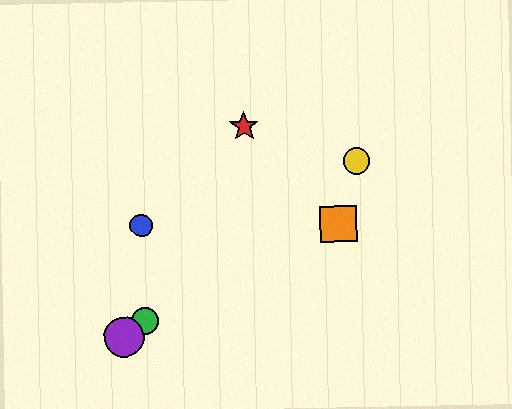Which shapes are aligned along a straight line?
The green circle, the yellow circle, the purple circle are aligned along a straight line.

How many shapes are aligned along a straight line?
3 shapes (the green circle, the yellow circle, the purple circle) are aligned along a straight line.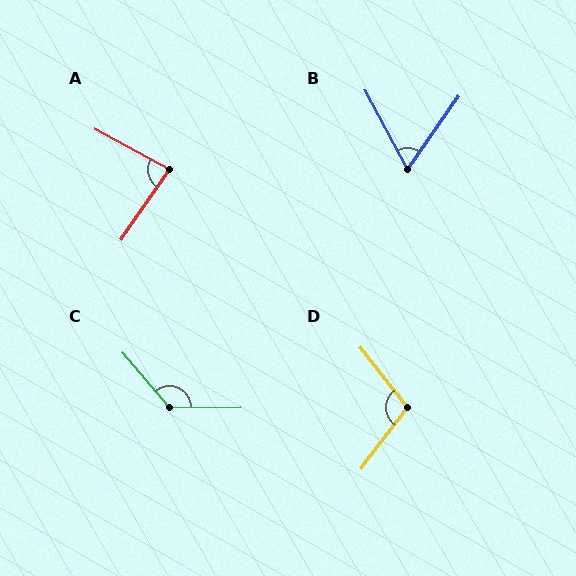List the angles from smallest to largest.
B (63°), A (84°), D (105°), C (130°).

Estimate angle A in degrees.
Approximately 84 degrees.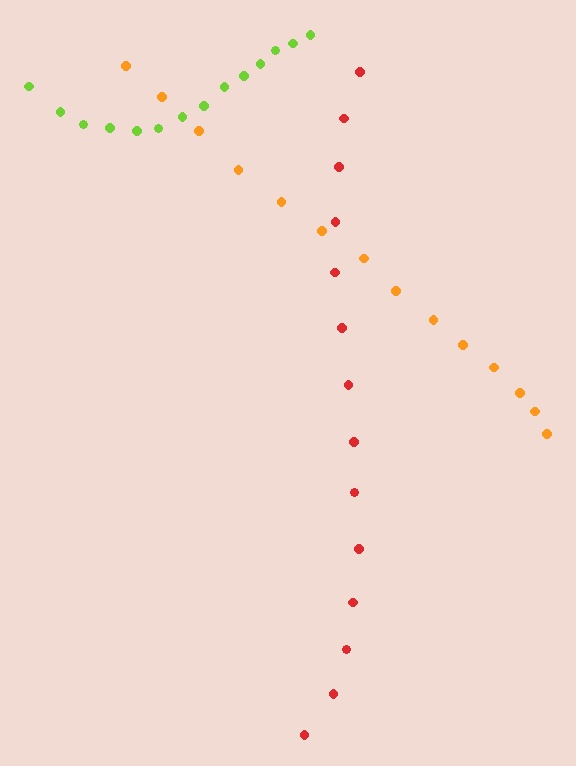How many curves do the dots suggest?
There are 3 distinct paths.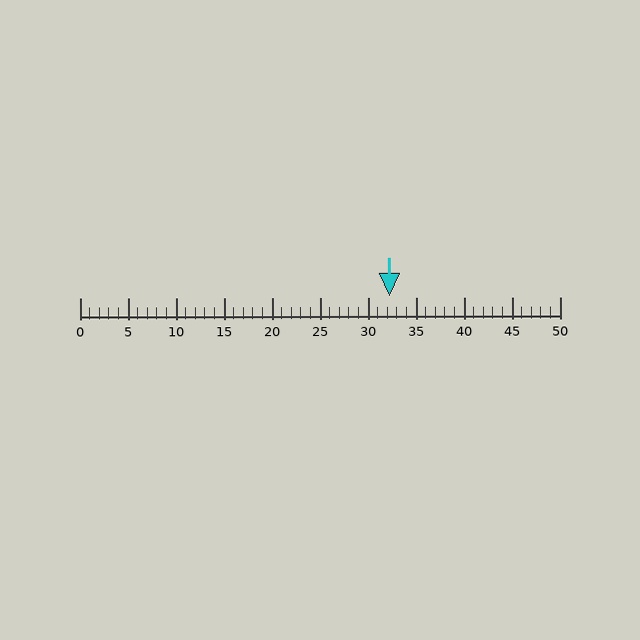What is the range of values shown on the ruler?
The ruler shows values from 0 to 50.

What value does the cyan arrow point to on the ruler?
The cyan arrow points to approximately 32.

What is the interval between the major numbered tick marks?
The major tick marks are spaced 5 units apart.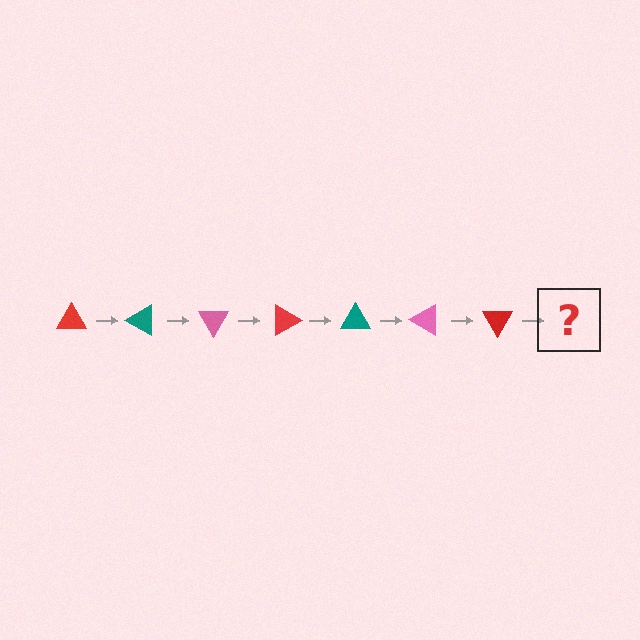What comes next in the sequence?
The next element should be a teal triangle, rotated 210 degrees from the start.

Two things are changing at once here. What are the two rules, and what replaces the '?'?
The two rules are that it rotates 30 degrees each step and the color cycles through red, teal, and pink. The '?' should be a teal triangle, rotated 210 degrees from the start.